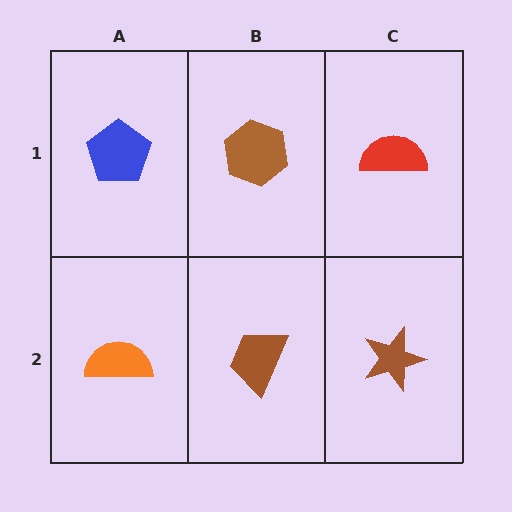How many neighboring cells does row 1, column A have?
2.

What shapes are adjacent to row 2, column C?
A red semicircle (row 1, column C), a brown trapezoid (row 2, column B).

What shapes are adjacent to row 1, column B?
A brown trapezoid (row 2, column B), a blue pentagon (row 1, column A), a red semicircle (row 1, column C).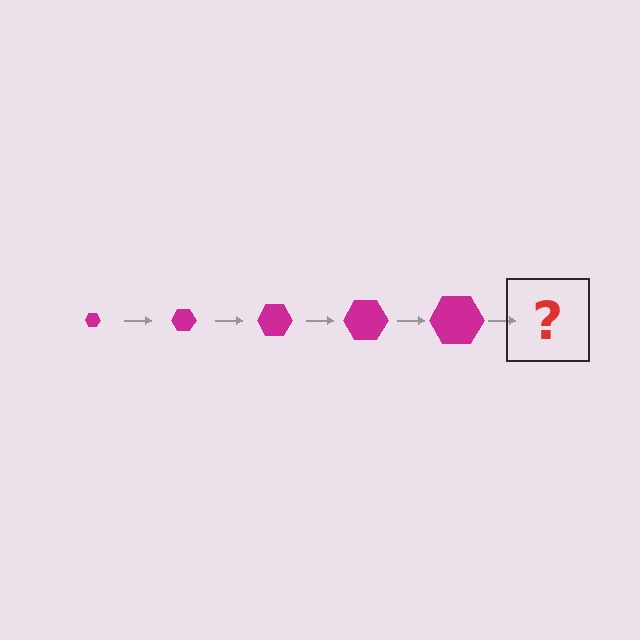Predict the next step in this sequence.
The next step is a magenta hexagon, larger than the previous one.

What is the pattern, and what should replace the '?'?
The pattern is that the hexagon gets progressively larger each step. The '?' should be a magenta hexagon, larger than the previous one.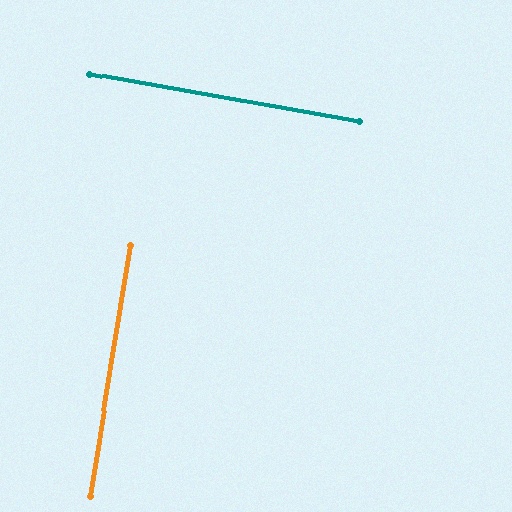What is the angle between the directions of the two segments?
Approximately 89 degrees.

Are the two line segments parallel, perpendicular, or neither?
Perpendicular — they meet at approximately 89°.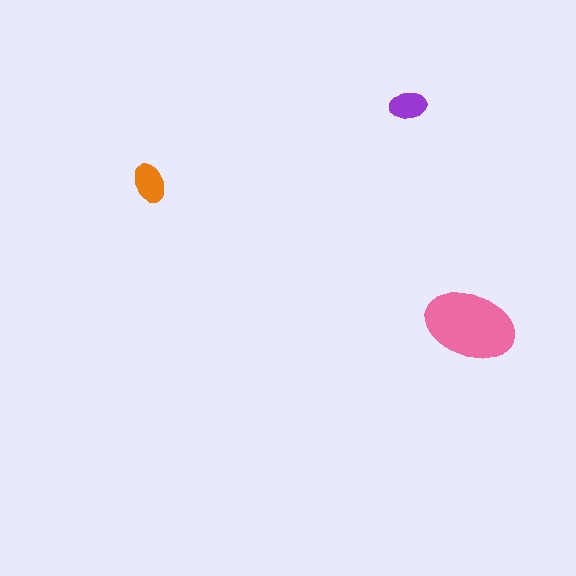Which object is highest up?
The purple ellipse is topmost.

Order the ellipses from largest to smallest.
the pink one, the orange one, the purple one.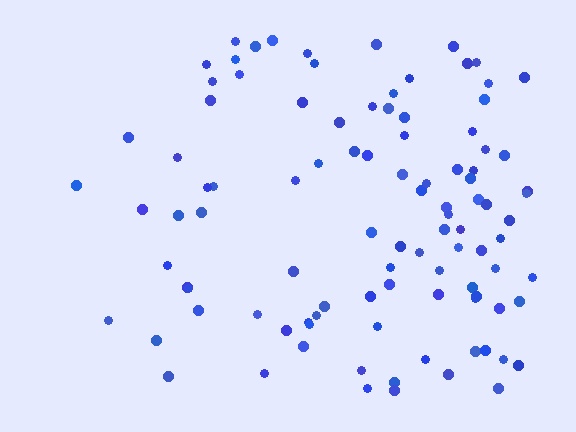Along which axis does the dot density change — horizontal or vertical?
Horizontal.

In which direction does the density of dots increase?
From left to right, with the right side densest.